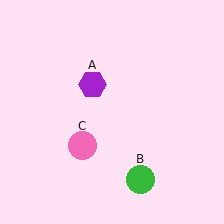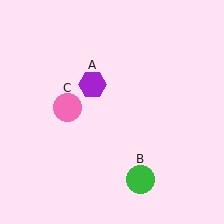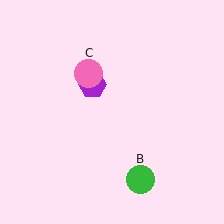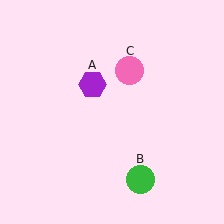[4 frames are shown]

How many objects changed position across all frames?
1 object changed position: pink circle (object C).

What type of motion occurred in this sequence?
The pink circle (object C) rotated clockwise around the center of the scene.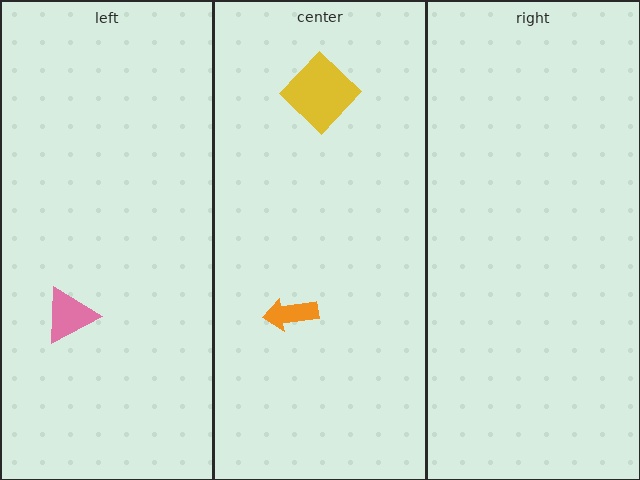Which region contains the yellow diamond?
The center region.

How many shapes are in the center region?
2.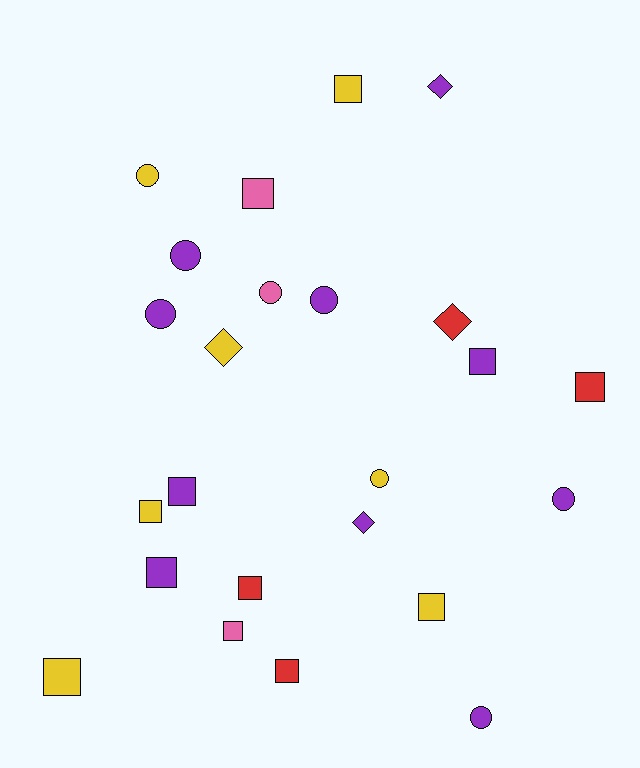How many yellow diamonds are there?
There is 1 yellow diamond.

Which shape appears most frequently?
Square, with 12 objects.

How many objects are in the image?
There are 24 objects.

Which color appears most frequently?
Purple, with 10 objects.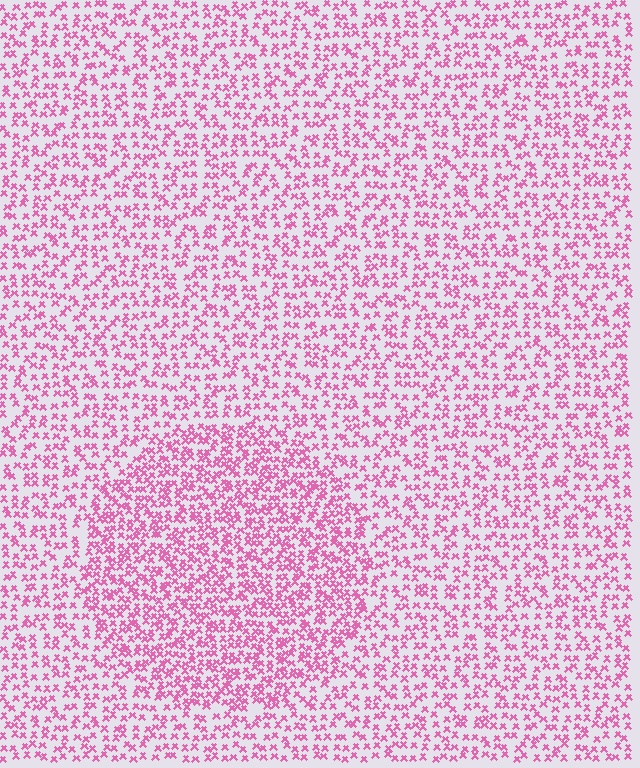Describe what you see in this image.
The image contains small pink elements arranged at two different densities. A circle-shaped region is visible where the elements are more densely packed than the surrounding area.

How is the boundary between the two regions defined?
The boundary is defined by a change in element density (approximately 1.6x ratio). All elements are the same color, size, and shape.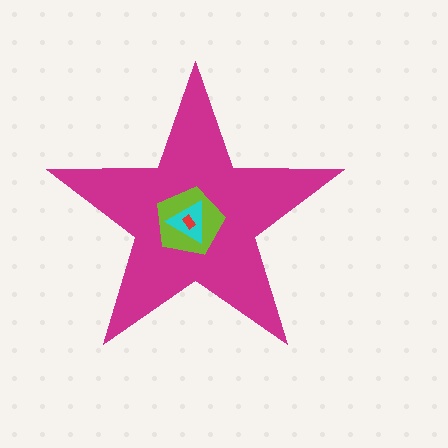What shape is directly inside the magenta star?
The lime pentagon.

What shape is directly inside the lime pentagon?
The cyan triangle.